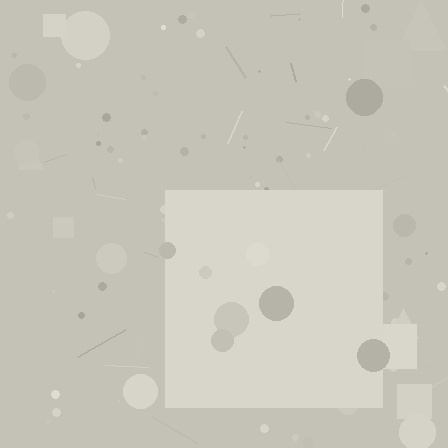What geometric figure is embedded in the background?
A square is embedded in the background.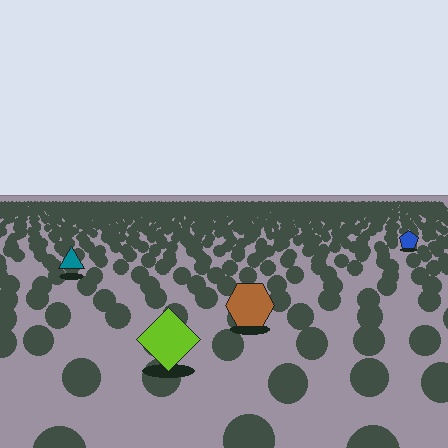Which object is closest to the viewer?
The lime diamond is closest. The texture marks near it are larger and more spread out.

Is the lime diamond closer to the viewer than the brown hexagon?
Yes. The lime diamond is closer — you can tell from the texture gradient: the ground texture is coarser near it.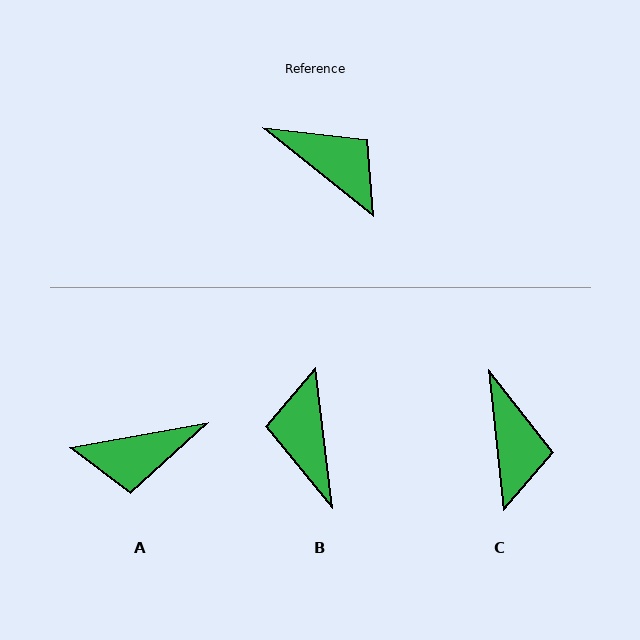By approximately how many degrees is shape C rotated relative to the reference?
Approximately 45 degrees clockwise.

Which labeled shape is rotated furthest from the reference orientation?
B, about 135 degrees away.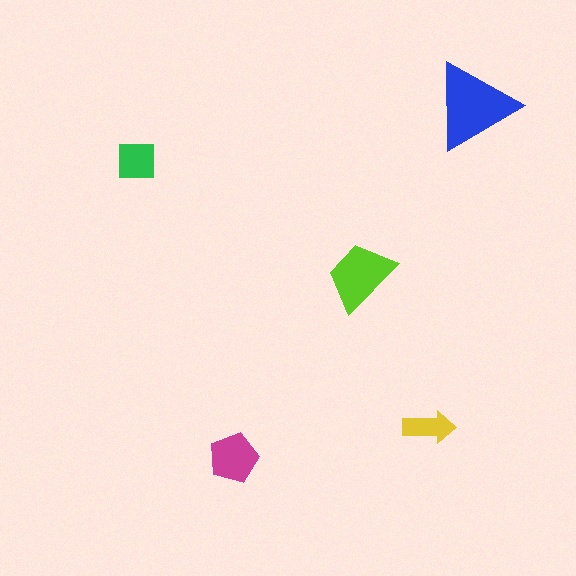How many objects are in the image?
There are 5 objects in the image.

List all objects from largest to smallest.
The blue triangle, the lime trapezoid, the magenta pentagon, the green square, the yellow arrow.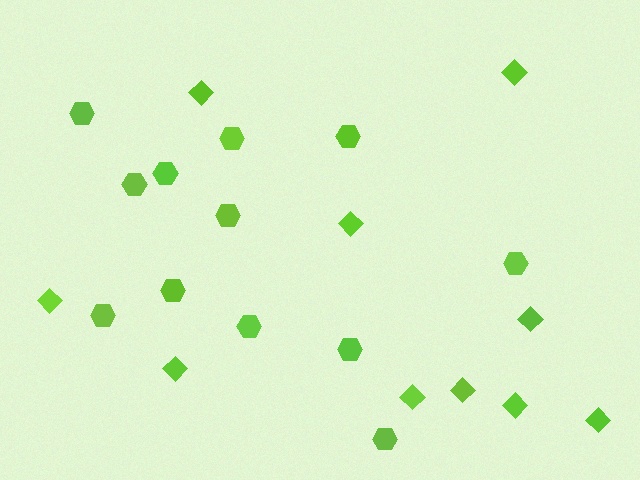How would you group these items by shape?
There are 2 groups: one group of diamonds (10) and one group of hexagons (12).